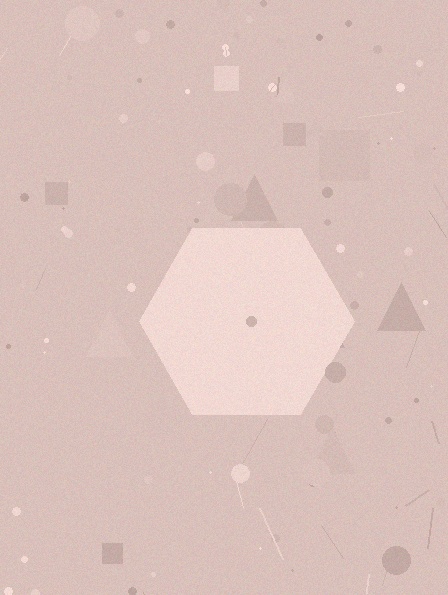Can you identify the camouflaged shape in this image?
The camouflaged shape is a hexagon.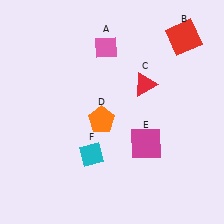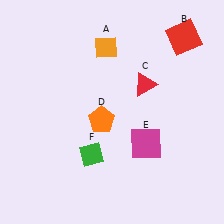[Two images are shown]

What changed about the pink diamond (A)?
In Image 1, A is pink. In Image 2, it changed to orange.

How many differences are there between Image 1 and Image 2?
There are 2 differences between the two images.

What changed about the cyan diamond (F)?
In Image 1, F is cyan. In Image 2, it changed to green.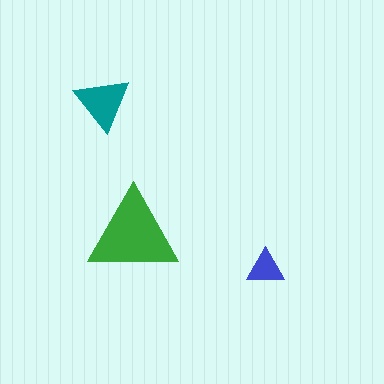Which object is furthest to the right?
The blue triangle is rightmost.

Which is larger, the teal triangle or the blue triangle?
The teal one.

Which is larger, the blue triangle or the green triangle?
The green one.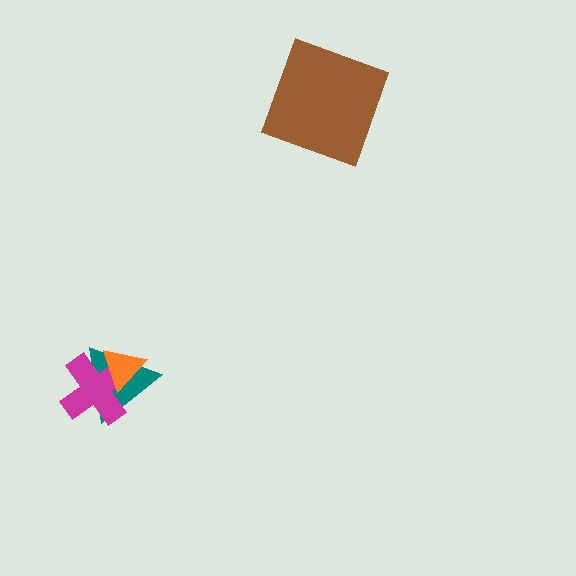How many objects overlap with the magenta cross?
2 objects overlap with the magenta cross.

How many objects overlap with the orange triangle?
2 objects overlap with the orange triangle.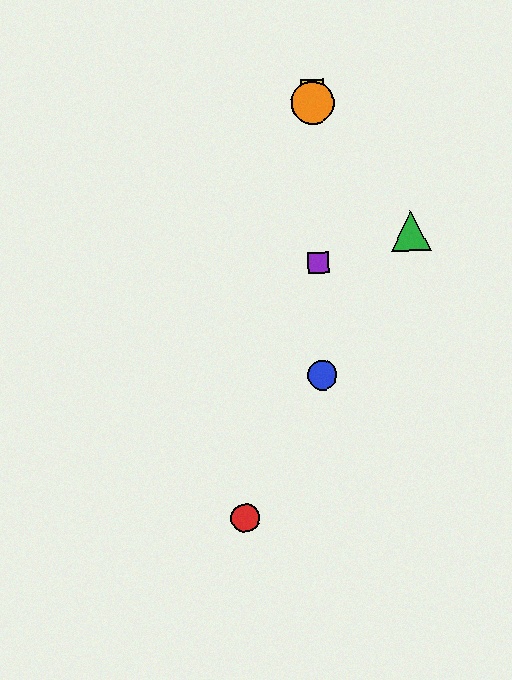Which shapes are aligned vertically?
The blue circle, the yellow square, the purple square, the orange circle are aligned vertically.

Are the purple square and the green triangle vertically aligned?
No, the purple square is at x≈318 and the green triangle is at x≈410.